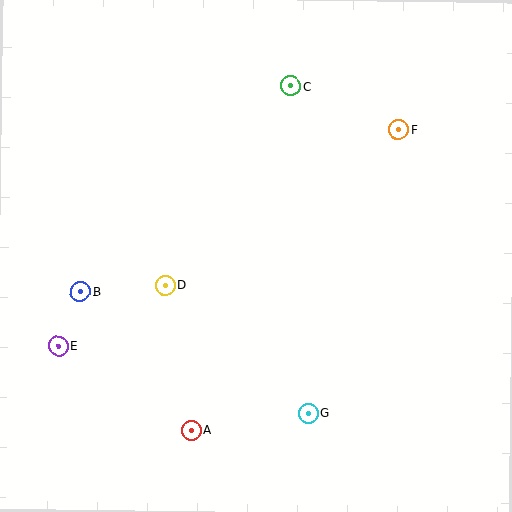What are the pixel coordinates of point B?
Point B is at (80, 291).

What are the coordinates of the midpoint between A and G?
The midpoint between A and G is at (250, 422).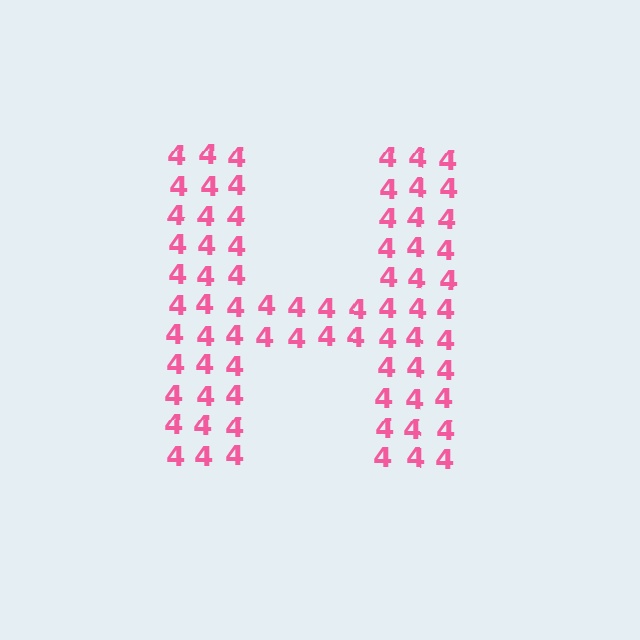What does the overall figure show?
The overall figure shows the letter H.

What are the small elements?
The small elements are digit 4's.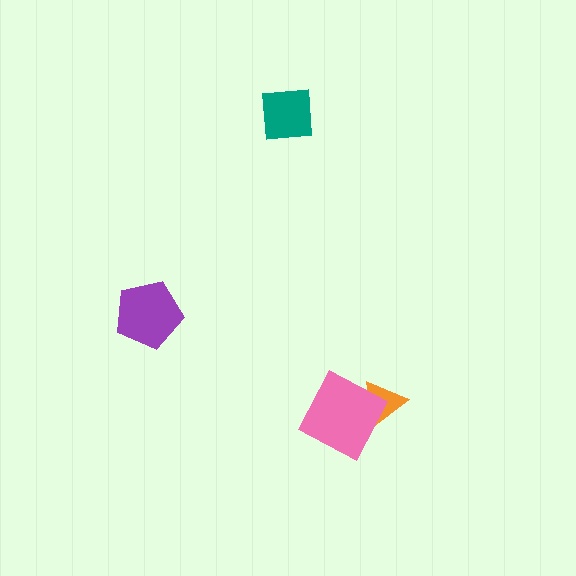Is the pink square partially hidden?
No, no other shape covers it.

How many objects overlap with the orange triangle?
1 object overlaps with the orange triangle.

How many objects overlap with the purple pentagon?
0 objects overlap with the purple pentagon.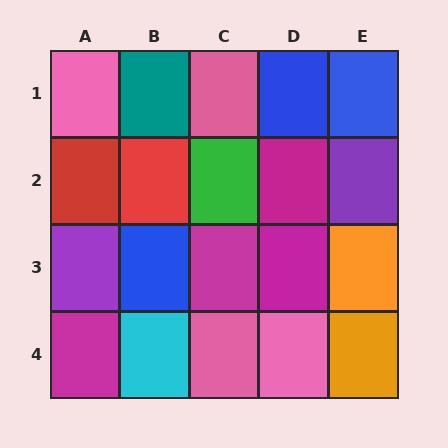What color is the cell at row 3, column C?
Magenta.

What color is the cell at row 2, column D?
Magenta.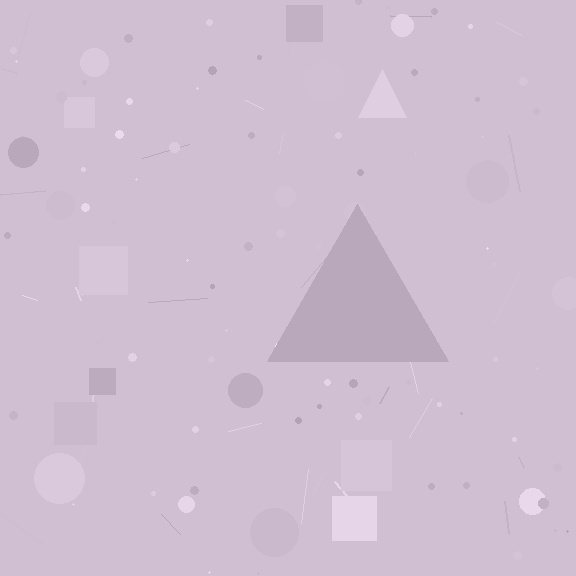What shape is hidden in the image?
A triangle is hidden in the image.